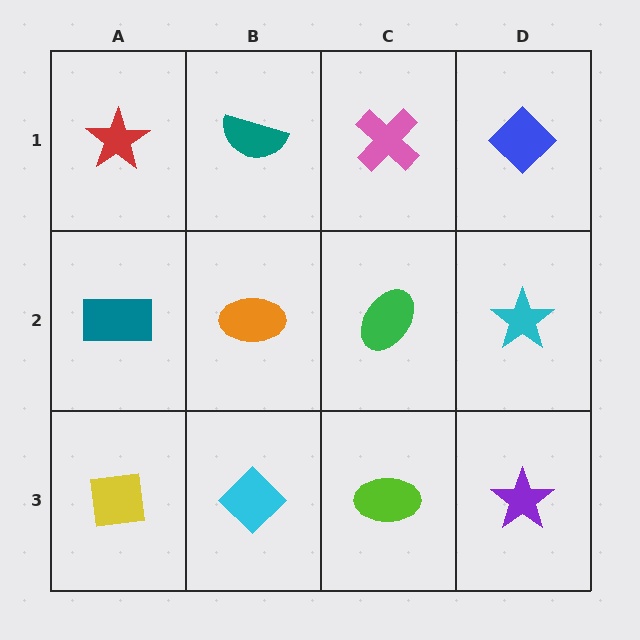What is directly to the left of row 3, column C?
A cyan diamond.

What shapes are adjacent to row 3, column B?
An orange ellipse (row 2, column B), a yellow square (row 3, column A), a lime ellipse (row 3, column C).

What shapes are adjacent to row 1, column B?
An orange ellipse (row 2, column B), a red star (row 1, column A), a pink cross (row 1, column C).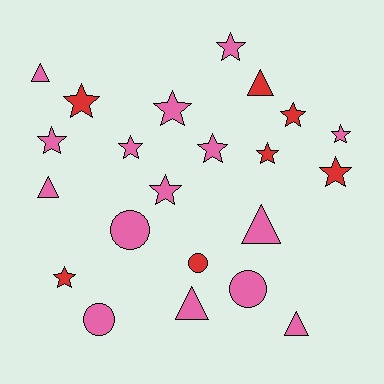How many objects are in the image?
There are 22 objects.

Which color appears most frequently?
Pink, with 15 objects.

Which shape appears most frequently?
Star, with 12 objects.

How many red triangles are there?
There is 1 red triangle.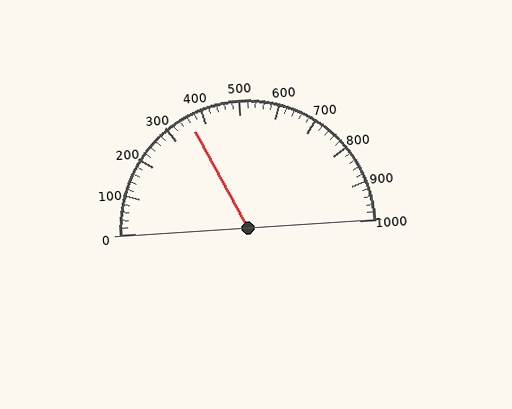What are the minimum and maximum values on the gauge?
The gauge ranges from 0 to 1000.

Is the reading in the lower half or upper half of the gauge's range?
The reading is in the lower half of the range (0 to 1000).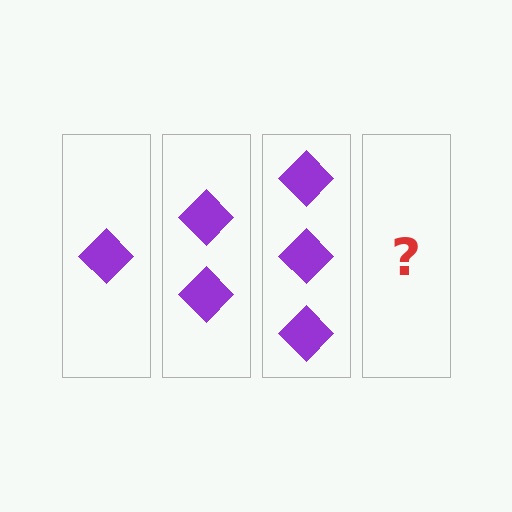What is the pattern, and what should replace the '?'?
The pattern is that each step adds one more diamond. The '?' should be 4 diamonds.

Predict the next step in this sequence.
The next step is 4 diamonds.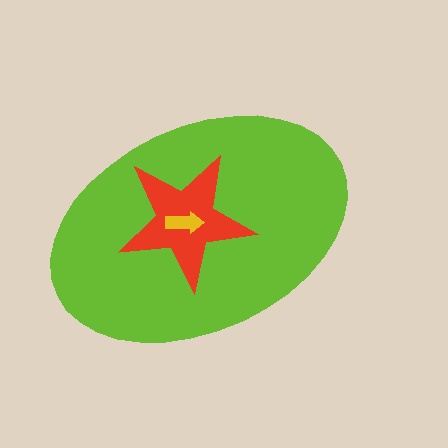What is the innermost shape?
The yellow arrow.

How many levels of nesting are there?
3.